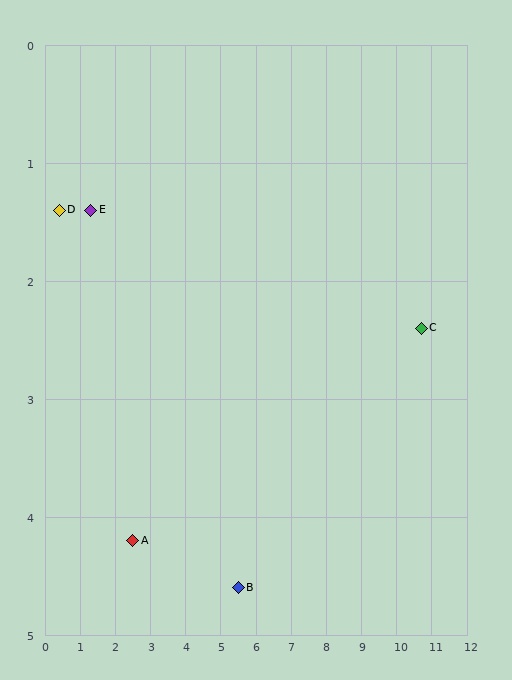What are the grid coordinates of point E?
Point E is at approximately (1.3, 1.4).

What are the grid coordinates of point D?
Point D is at approximately (0.4, 1.4).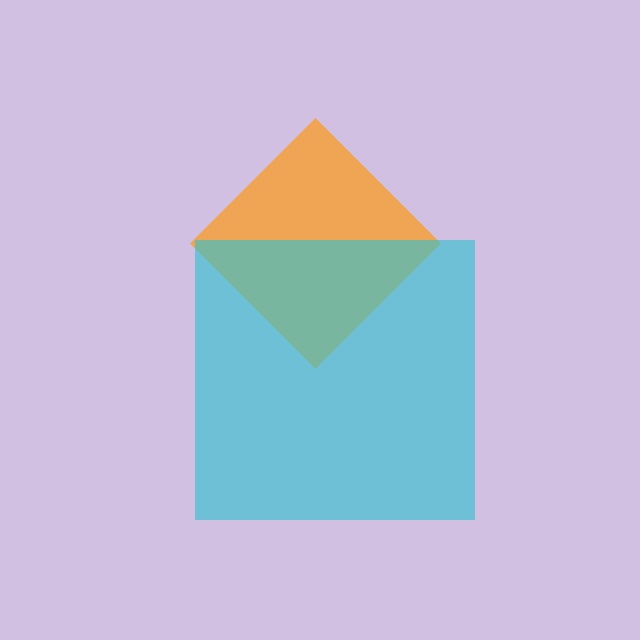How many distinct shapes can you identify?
There are 2 distinct shapes: an orange diamond, a cyan square.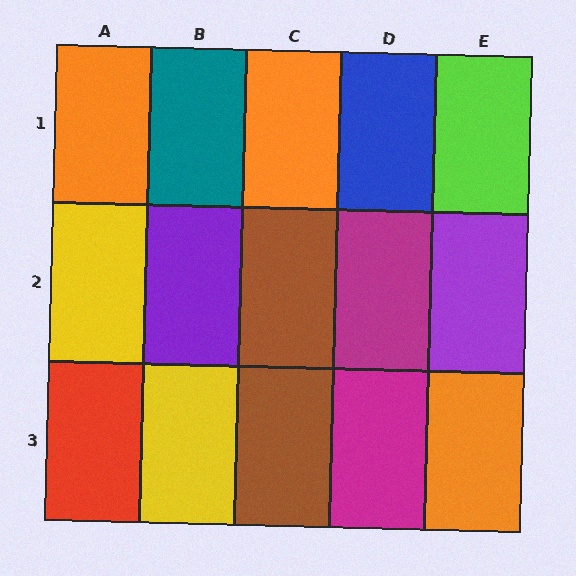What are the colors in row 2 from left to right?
Yellow, purple, brown, magenta, purple.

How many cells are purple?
2 cells are purple.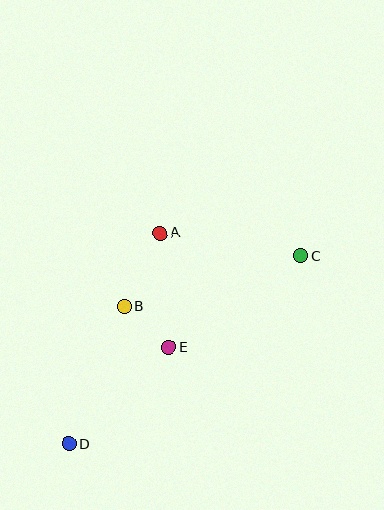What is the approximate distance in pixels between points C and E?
The distance between C and E is approximately 161 pixels.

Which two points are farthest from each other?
Points C and D are farthest from each other.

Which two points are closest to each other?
Points B and E are closest to each other.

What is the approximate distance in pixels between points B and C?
The distance between B and C is approximately 184 pixels.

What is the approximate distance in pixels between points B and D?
The distance between B and D is approximately 148 pixels.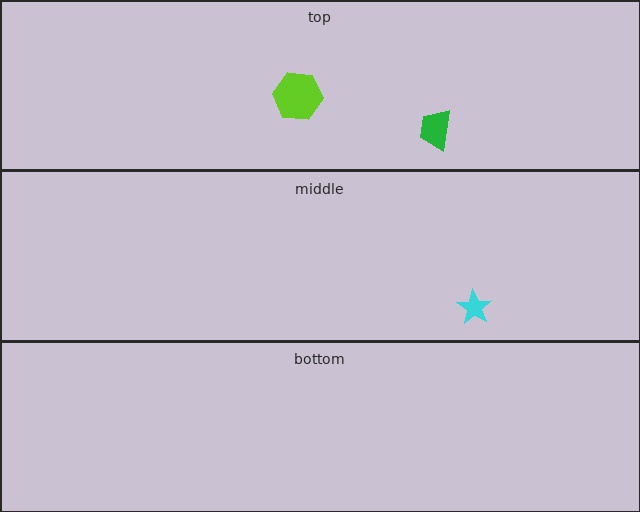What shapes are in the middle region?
The cyan star.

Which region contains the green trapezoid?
The top region.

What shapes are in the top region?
The green trapezoid, the lime hexagon.